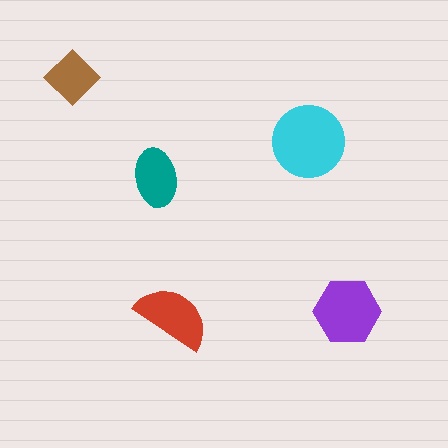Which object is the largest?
The cyan circle.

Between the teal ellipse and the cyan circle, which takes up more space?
The cyan circle.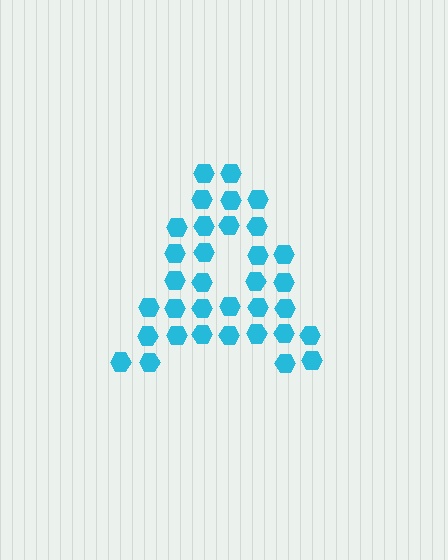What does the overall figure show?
The overall figure shows the letter A.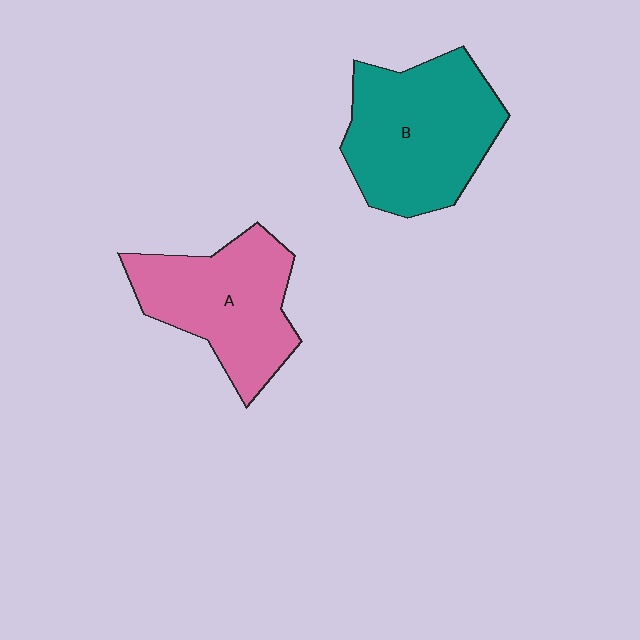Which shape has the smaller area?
Shape A (pink).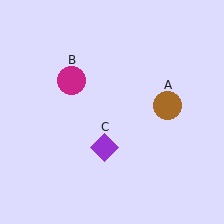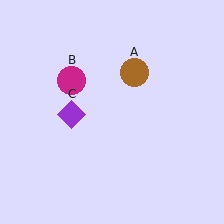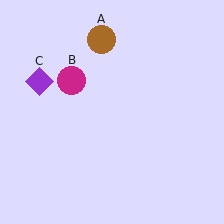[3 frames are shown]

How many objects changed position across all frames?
2 objects changed position: brown circle (object A), purple diamond (object C).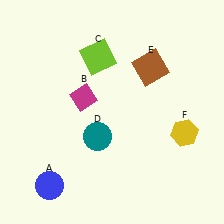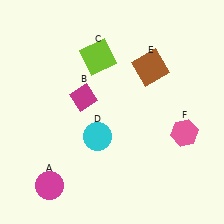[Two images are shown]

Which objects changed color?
A changed from blue to magenta. D changed from teal to cyan. F changed from yellow to pink.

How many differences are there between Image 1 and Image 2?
There are 3 differences between the two images.